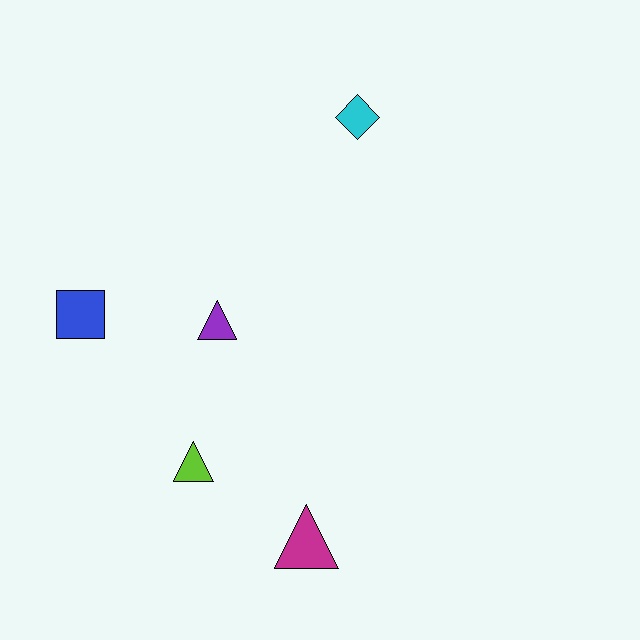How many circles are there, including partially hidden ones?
There are no circles.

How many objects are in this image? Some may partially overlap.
There are 5 objects.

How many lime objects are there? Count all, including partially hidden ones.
There is 1 lime object.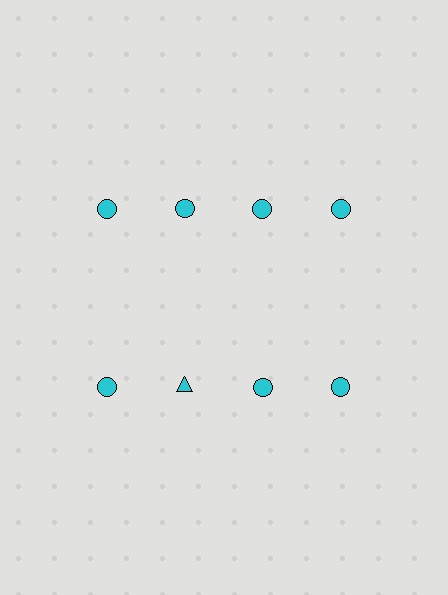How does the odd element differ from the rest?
It has a different shape: triangle instead of circle.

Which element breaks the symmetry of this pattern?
The cyan triangle in the second row, second from left column breaks the symmetry. All other shapes are cyan circles.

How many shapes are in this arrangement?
There are 8 shapes arranged in a grid pattern.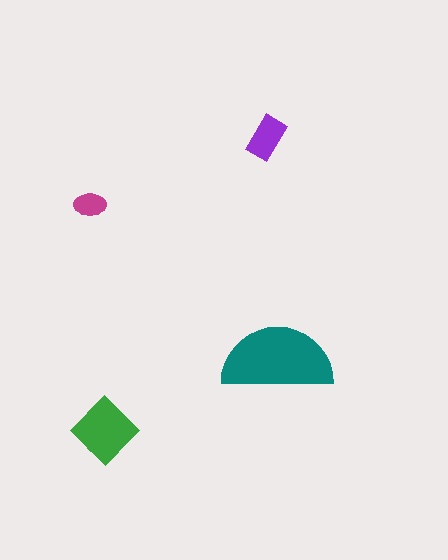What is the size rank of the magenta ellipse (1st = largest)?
4th.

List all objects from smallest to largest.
The magenta ellipse, the purple rectangle, the green diamond, the teal semicircle.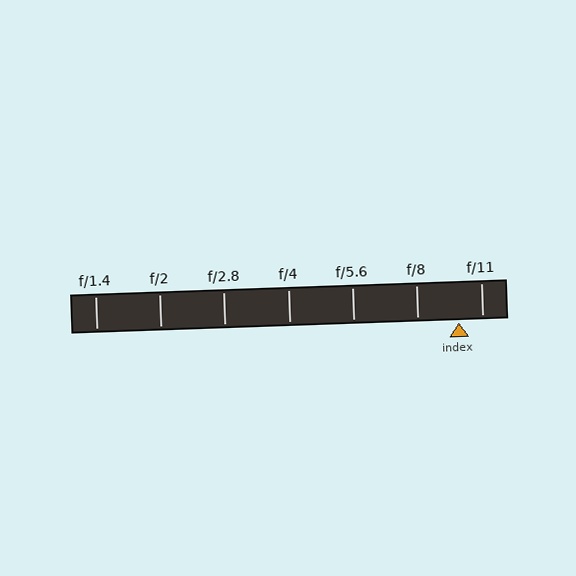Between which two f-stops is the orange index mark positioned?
The index mark is between f/8 and f/11.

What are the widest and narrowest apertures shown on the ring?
The widest aperture shown is f/1.4 and the narrowest is f/11.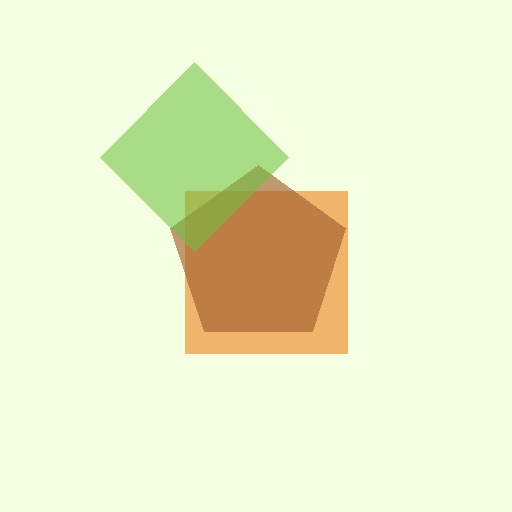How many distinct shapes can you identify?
There are 3 distinct shapes: an orange square, a brown pentagon, a lime diamond.